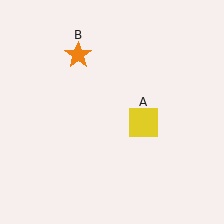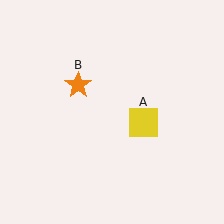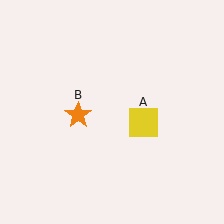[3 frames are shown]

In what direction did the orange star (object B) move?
The orange star (object B) moved down.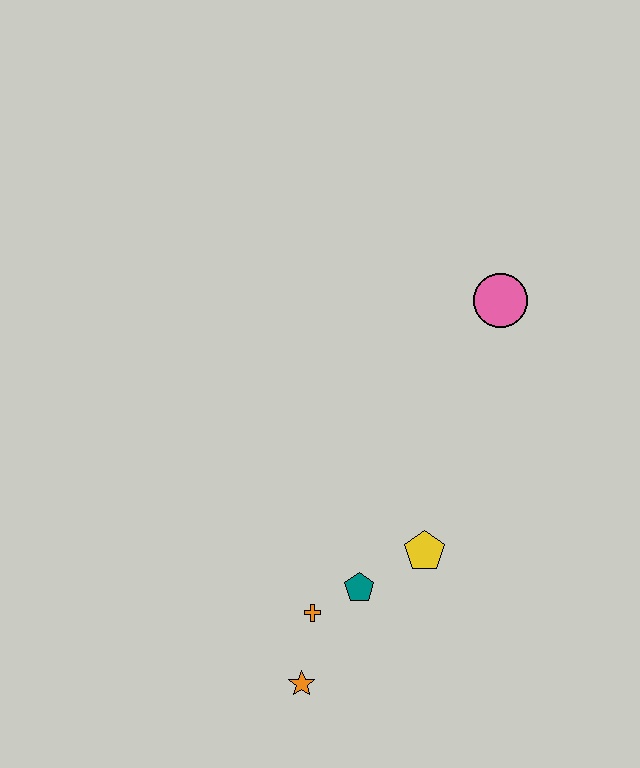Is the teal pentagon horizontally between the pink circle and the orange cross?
Yes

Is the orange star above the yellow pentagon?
No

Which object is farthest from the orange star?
The pink circle is farthest from the orange star.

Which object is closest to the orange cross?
The teal pentagon is closest to the orange cross.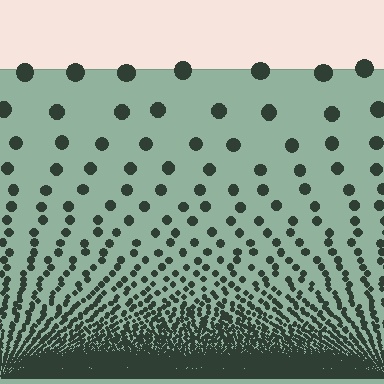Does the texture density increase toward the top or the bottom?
Density increases toward the bottom.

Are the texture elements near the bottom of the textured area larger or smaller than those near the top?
Smaller. The gradient is inverted — elements near the bottom are smaller and denser.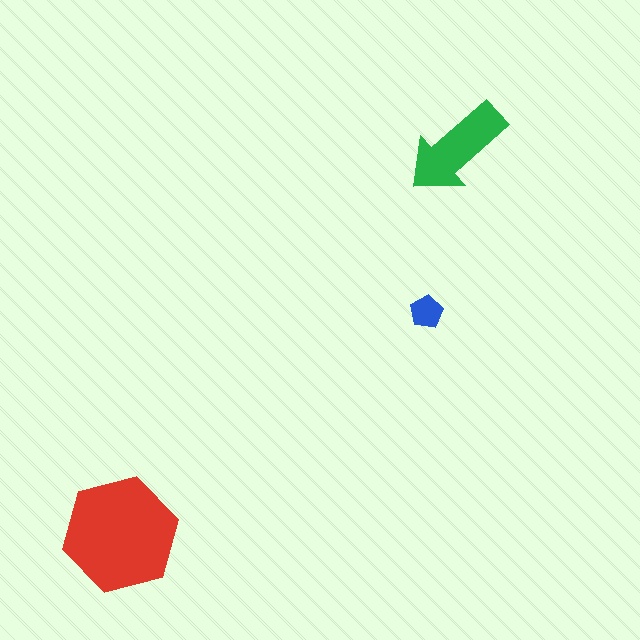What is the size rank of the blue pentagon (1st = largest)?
3rd.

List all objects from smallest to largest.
The blue pentagon, the green arrow, the red hexagon.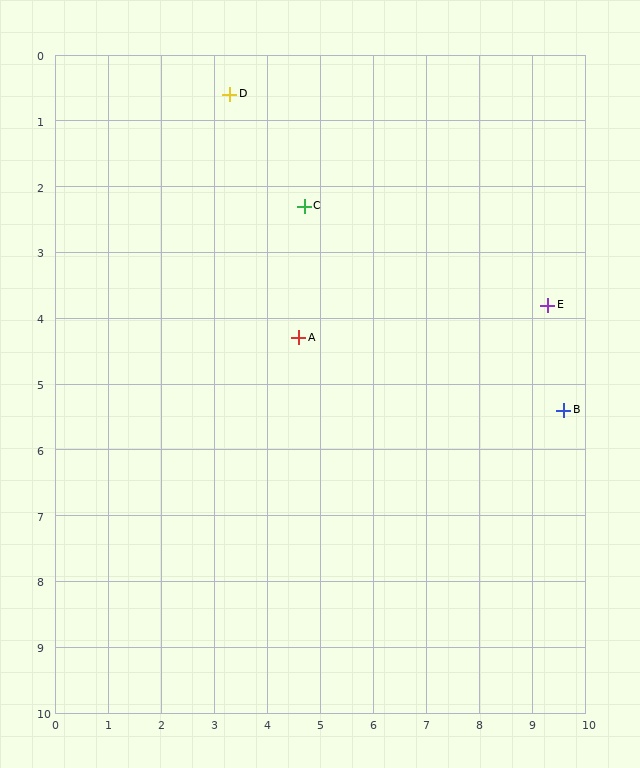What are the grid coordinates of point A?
Point A is at approximately (4.6, 4.3).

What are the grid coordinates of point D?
Point D is at approximately (3.3, 0.6).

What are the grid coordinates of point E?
Point E is at approximately (9.3, 3.8).